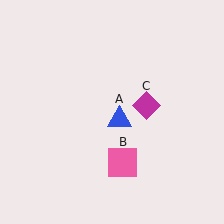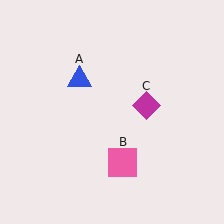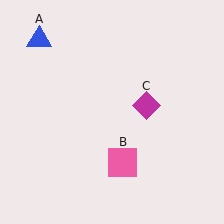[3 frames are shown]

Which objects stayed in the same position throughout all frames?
Pink square (object B) and magenta diamond (object C) remained stationary.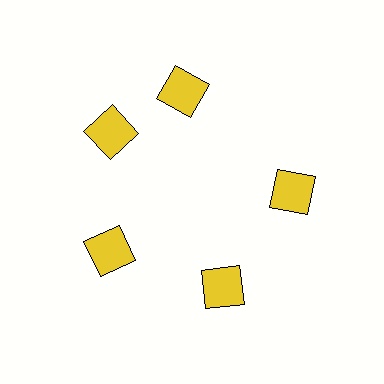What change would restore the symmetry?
The symmetry would be restored by rotating it back into even spacing with its neighbors so that all 5 squares sit at equal angles and equal distance from the center.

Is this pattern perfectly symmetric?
No. The 5 yellow squares are arranged in a ring, but one element near the 1 o'clock position is rotated out of alignment along the ring, breaking the 5-fold rotational symmetry.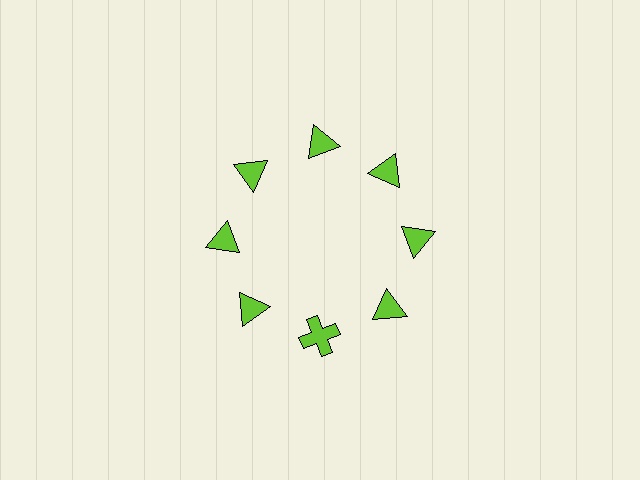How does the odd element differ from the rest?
It has a different shape: cross instead of triangle.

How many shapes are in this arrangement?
There are 8 shapes arranged in a ring pattern.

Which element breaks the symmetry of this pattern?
The lime cross at roughly the 6 o'clock position breaks the symmetry. All other shapes are lime triangles.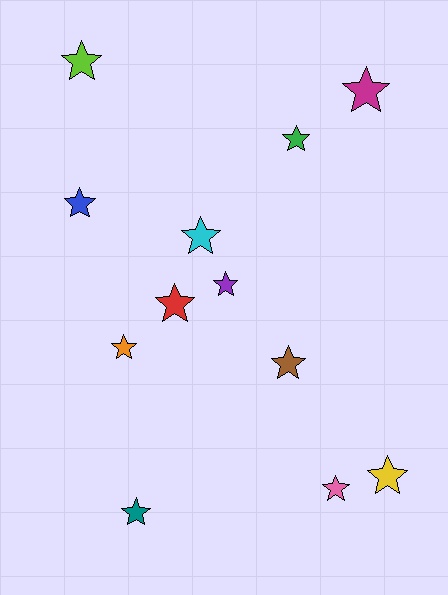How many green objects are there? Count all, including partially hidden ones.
There is 1 green object.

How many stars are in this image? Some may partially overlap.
There are 12 stars.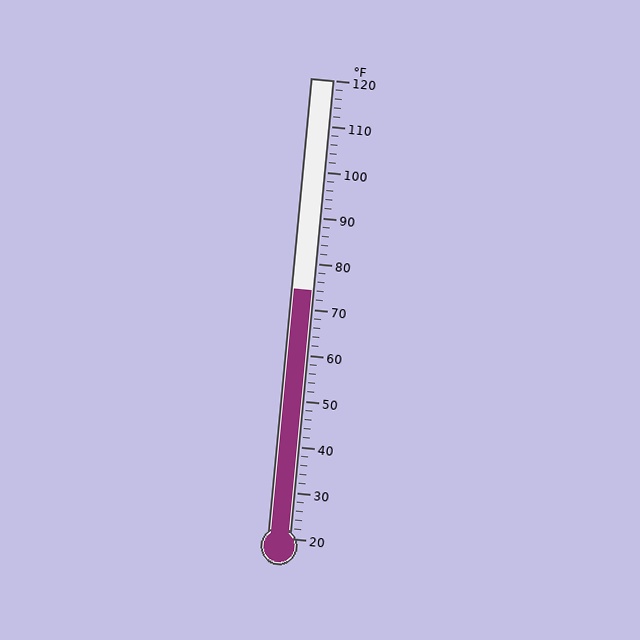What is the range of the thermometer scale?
The thermometer scale ranges from 20°F to 120°F.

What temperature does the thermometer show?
The thermometer shows approximately 74°F.